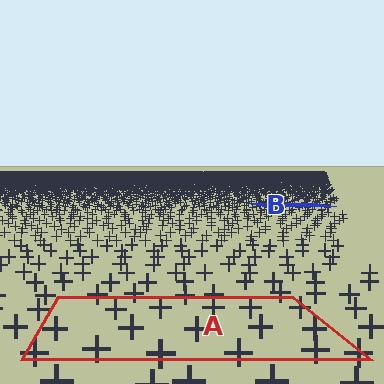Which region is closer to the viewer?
Region A is closer. The texture elements there are larger and more spread out.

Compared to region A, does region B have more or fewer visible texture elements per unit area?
Region B has more texture elements per unit area — they are packed more densely because it is farther away.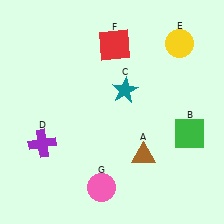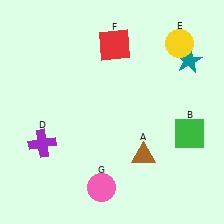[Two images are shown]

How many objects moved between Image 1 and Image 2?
1 object moved between the two images.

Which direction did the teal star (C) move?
The teal star (C) moved right.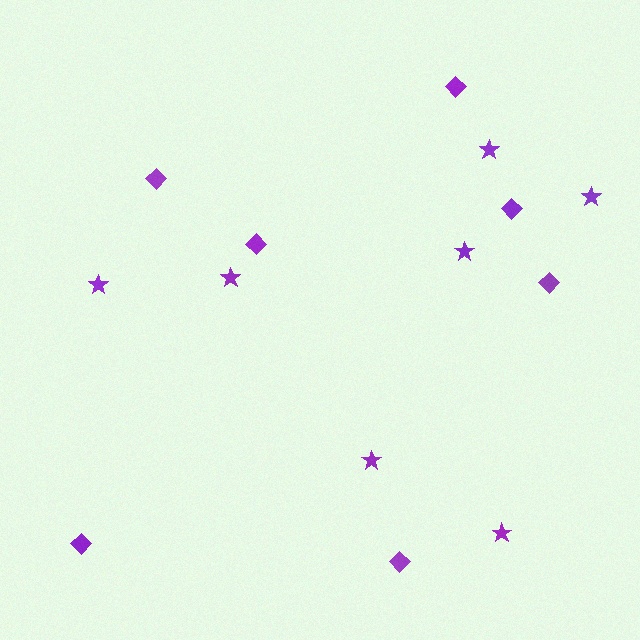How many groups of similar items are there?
There are 2 groups: one group of diamonds (7) and one group of stars (7).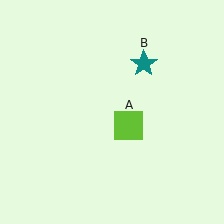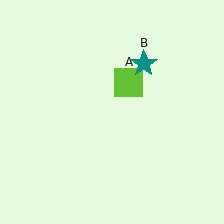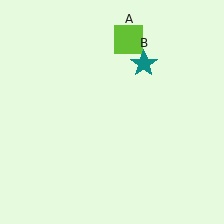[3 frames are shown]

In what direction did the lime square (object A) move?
The lime square (object A) moved up.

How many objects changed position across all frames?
1 object changed position: lime square (object A).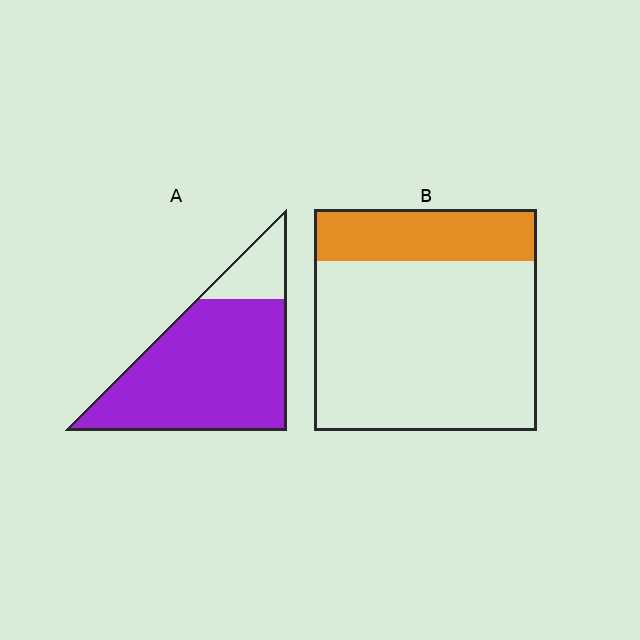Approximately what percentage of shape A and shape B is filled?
A is approximately 85% and B is approximately 25%.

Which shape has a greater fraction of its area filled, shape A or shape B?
Shape A.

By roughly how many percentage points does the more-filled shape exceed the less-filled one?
By roughly 60 percentage points (A over B).